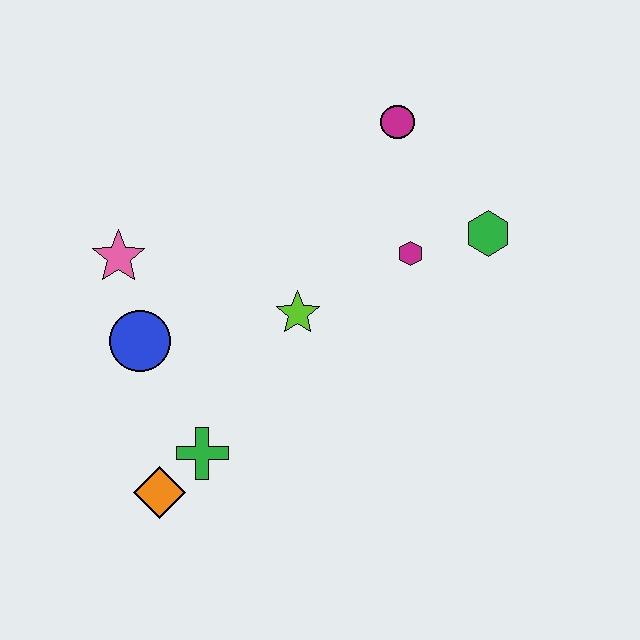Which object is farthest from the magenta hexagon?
The orange diamond is farthest from the magenta hexagon.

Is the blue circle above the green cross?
Yes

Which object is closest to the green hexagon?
The magenta hexagon is closest to the green hexagon.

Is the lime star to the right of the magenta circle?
No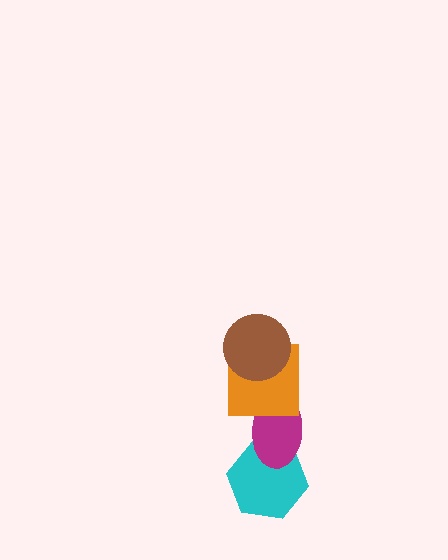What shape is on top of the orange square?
The brown circle is on top of the orange square.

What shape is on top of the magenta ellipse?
The orange square is on top of the magenta ellipse.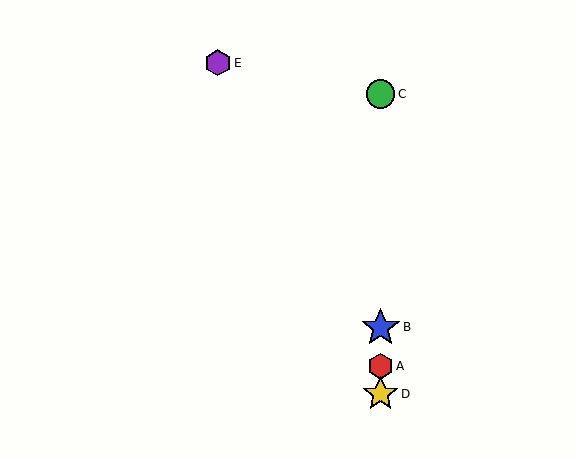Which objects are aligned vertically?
Objects A, B, C, D are aligned vertically.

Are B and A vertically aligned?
Yes, both are at x≈381.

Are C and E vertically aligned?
No, C is at x≈381 and E is at x≈218.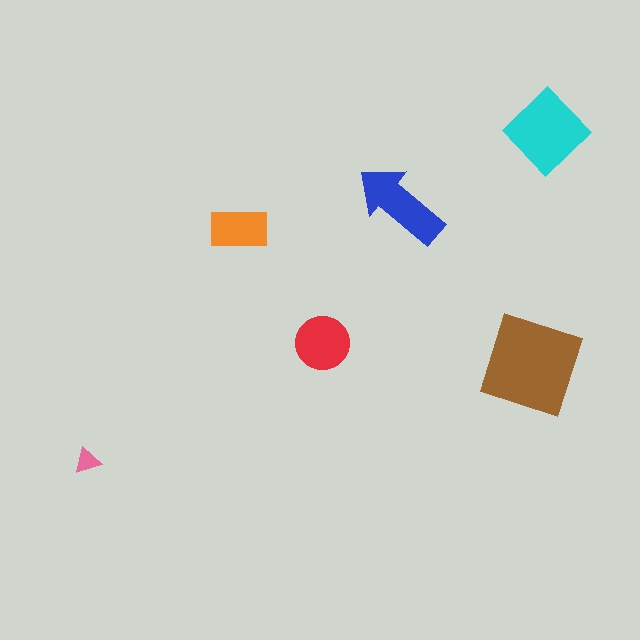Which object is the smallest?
The pink triangle.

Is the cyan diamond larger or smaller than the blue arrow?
Larger.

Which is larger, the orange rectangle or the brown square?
The brown square.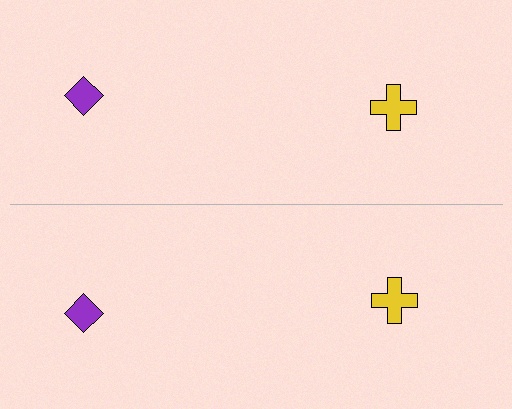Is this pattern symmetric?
Yes, this pattern has bilateral (reflection) symmetry.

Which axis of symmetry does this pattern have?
The pattern has a horizontal axis of symmetry running through the center of the image.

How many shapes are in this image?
There are 4 shapes in this image.